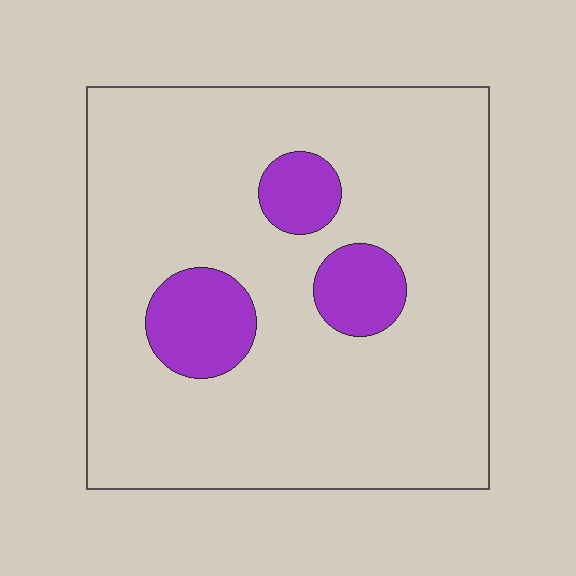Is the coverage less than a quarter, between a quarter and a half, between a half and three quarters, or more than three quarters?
Less than a quarter.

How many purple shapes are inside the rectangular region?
3.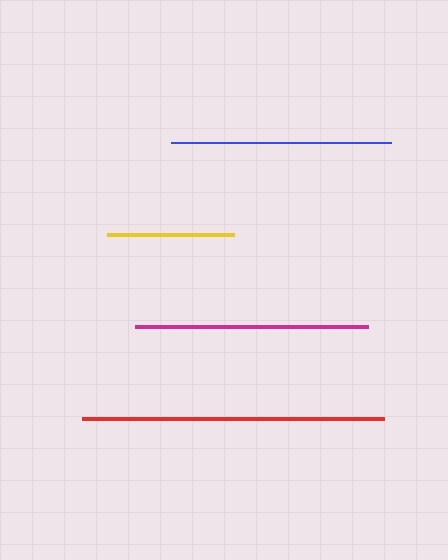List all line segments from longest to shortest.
From longest to shortest: red, magenta, blue, yellow.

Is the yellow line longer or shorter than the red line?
The red line is longer than the yellow line.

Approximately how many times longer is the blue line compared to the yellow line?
The blue line is approximately 1.7 times the length of the yellow line.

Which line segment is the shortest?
The yellow line is the shortest at approximately 127 pixels.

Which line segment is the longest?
The red line is the longest at approximately 302 pixels.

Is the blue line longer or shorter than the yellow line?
The blue line is longer than the yellow line.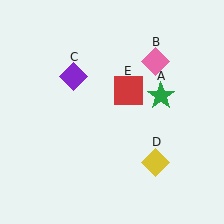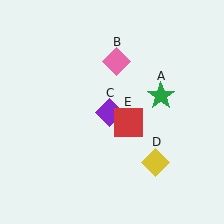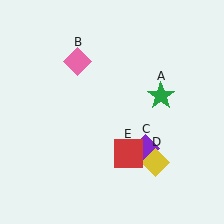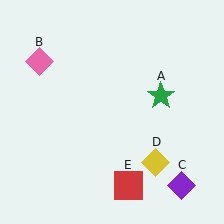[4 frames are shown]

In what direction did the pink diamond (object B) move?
The pink diamond (object B) moved left.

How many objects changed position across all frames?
3 objects changed position: pink diamond (object B), purple diamond (object C), red square (object E).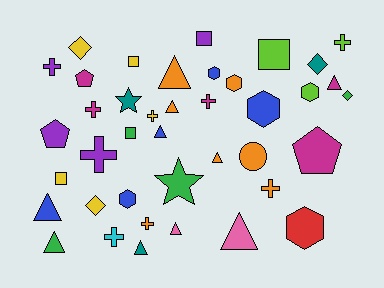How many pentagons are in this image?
There are 3 pentagons.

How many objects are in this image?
There are 40 objects.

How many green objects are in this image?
There are 4 green objects.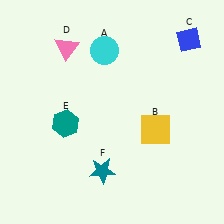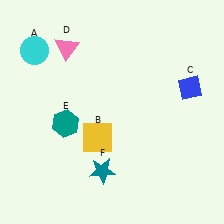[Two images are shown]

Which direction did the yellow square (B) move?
The yellow square (B) moved left.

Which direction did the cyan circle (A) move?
The cyan circle (A) moved left.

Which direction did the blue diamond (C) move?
The blue diamond (C) moved down.